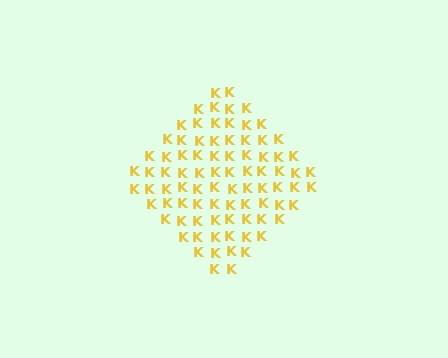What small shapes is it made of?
It is made of small letter K's.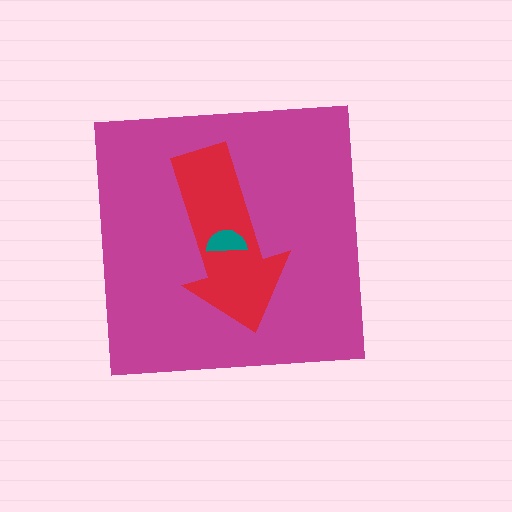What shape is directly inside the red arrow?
The teal semicircle.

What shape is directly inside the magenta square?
The red arrow.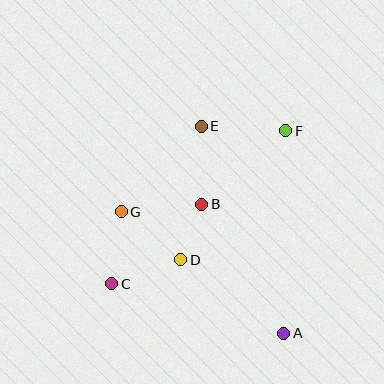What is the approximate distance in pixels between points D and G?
The distance between D and G is approximately 77 pixels.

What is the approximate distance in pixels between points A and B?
The distance between A and B is approximately 153 pixels.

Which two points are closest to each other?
Points B and D are closest to each other.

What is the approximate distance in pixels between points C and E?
The distance between C and E is approximately 181 pixels.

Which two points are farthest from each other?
Points C and F are farthest from each other.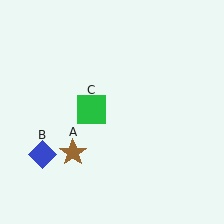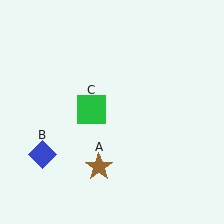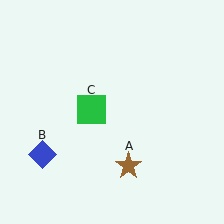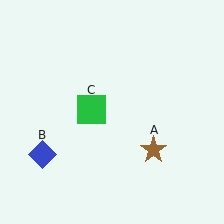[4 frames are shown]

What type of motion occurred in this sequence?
The brown star (object A) rotated counterclockwise around the center of the scene.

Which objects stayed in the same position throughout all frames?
Blue diamond (object B) and green square (object C) remained stationary.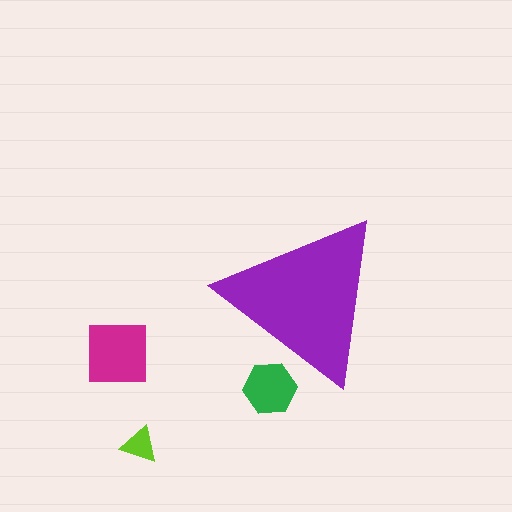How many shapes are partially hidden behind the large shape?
1 shape is partially hidden.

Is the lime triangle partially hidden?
No, the lime triangle is fully visible.